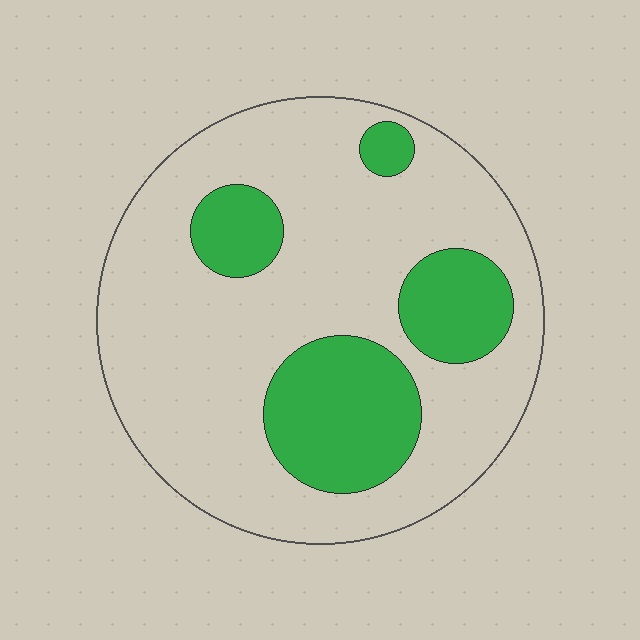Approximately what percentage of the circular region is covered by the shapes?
Approximately 25%.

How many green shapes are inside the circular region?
4.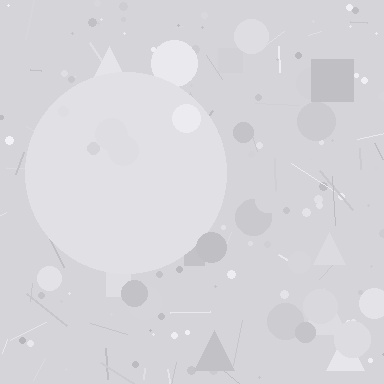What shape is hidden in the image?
A circle is hidden in the image.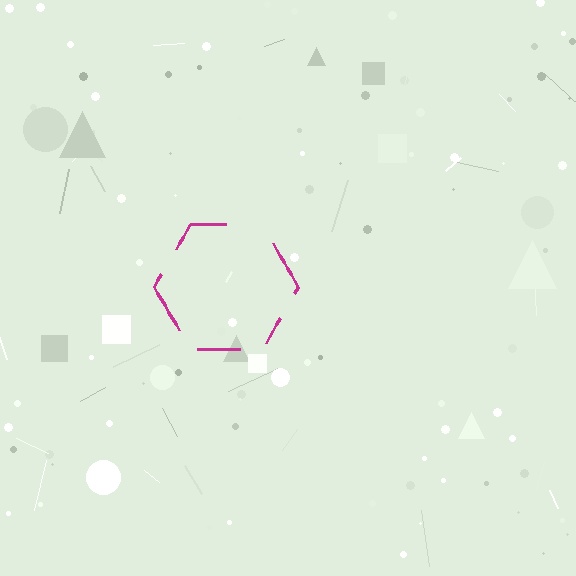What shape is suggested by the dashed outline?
The dashed outline suggests a hexagon.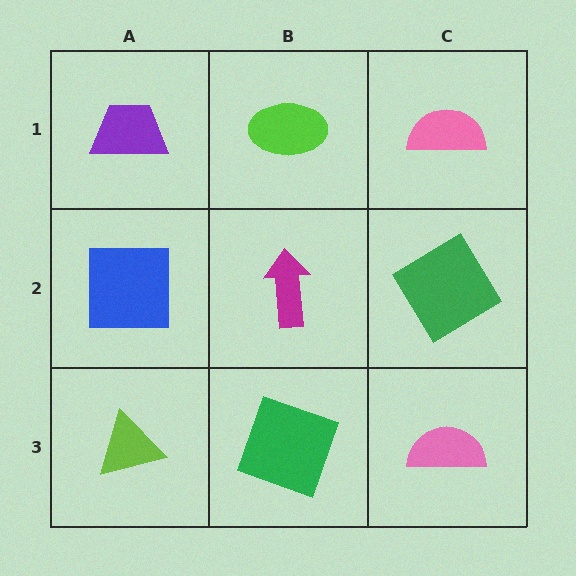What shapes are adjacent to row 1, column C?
A green diamond (row 2, column C), a lime ellipse (row 1, column B).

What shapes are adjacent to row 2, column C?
A pink semicircle (row 1, column C), a pink semicircle (row 3, column C), a magenta arrow (row 2, column B).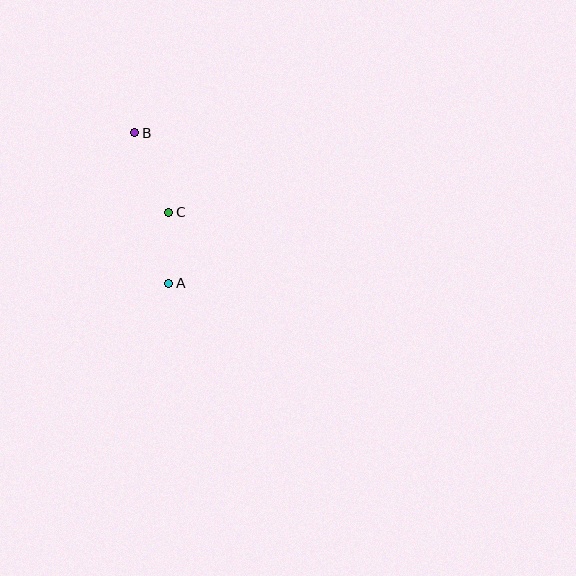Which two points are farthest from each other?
Points A and B are farthest from each other.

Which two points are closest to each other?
Points A and C are closest to each other.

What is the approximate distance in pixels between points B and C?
The distance between B and C is approximately 87 pixels.